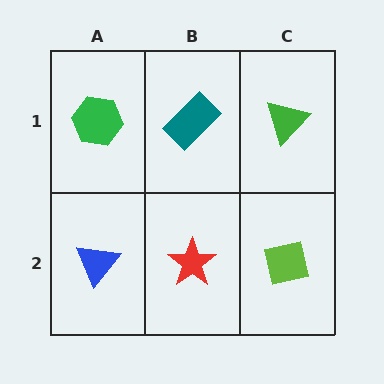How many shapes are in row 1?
3 shapes.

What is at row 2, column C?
A lime square.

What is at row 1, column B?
A teal rectangle.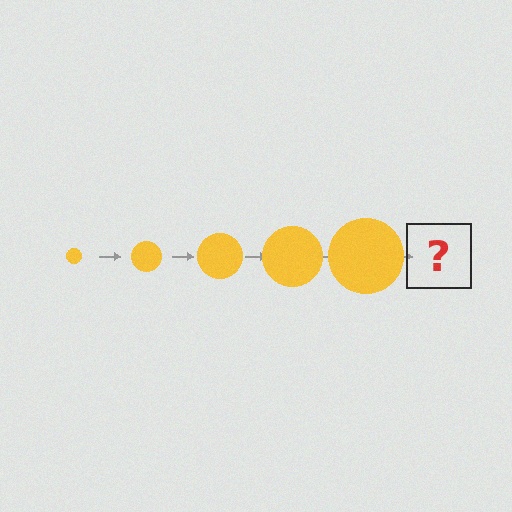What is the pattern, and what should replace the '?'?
The pattern is that the circle gets progressively larger each step. The '?' should be a yellow circle, larger than the previous one.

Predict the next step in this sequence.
The next step is a yellow circle, larger than the previous one.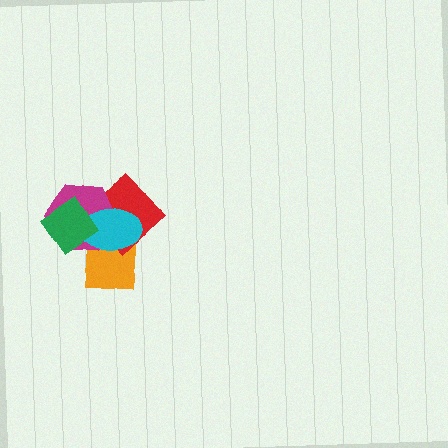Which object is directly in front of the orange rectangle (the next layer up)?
The red diamond is directly in front of the orange rectangle.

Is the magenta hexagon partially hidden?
Yes, it is partially covered by another shape.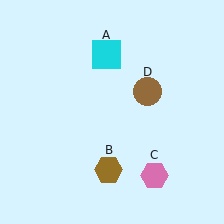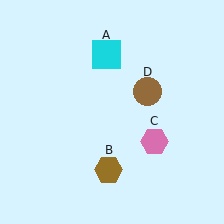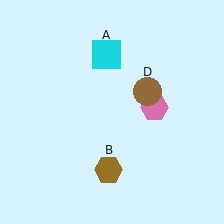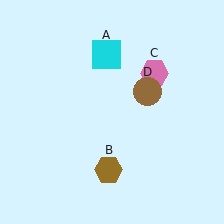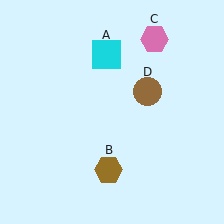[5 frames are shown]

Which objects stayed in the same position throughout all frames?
Cyan square (object A) and brown hexagon (object B) and brown circle (object D) remained stationary.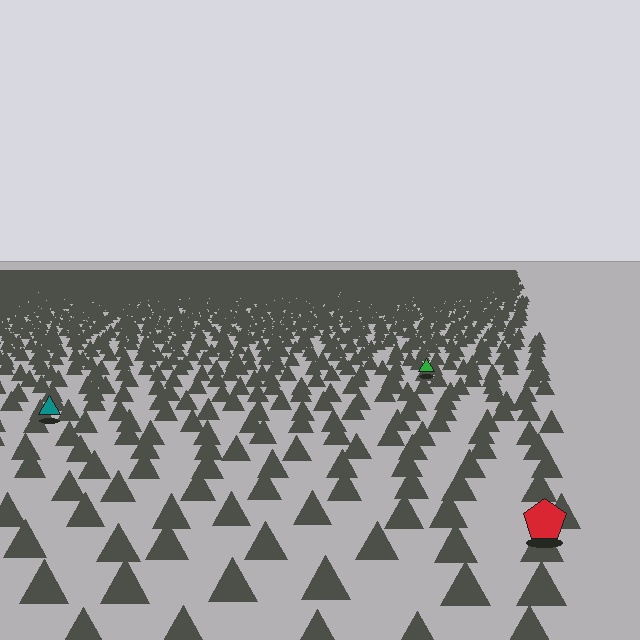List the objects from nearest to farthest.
From nearest to farthest: the red pentagon, the teal triangle, the green triangle.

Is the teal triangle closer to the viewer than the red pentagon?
No. The red pentagon is closer — you can tell from the texture gradient: the ground texture is coarser near it.